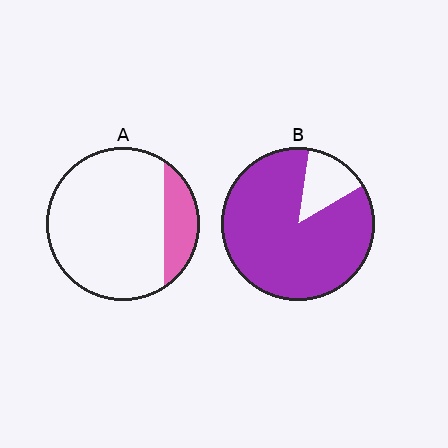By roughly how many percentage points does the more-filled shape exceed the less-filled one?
By roughly 70 percentage points (B over A).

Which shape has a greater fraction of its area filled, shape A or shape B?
Shape B.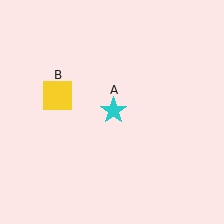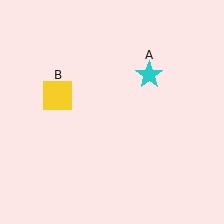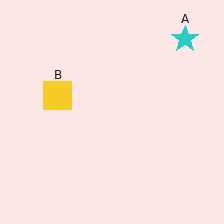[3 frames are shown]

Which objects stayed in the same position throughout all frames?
Yellow square (object B) remained stationary.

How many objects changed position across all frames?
1 object changed position: cyan star (object A).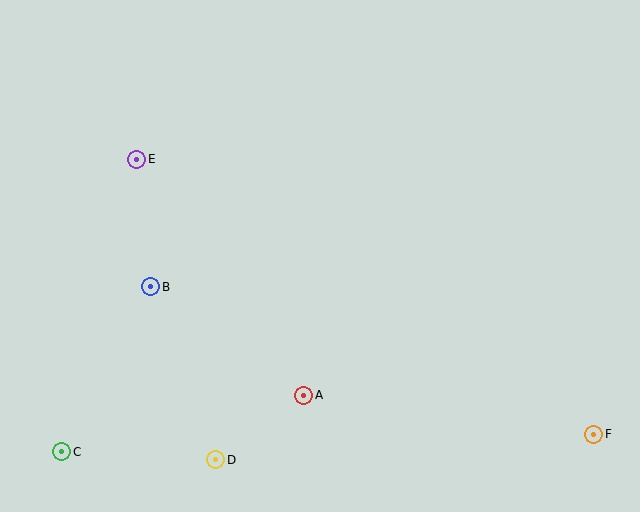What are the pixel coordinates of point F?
Point F is at (594, 434).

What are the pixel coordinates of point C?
Point C is at (62, 452).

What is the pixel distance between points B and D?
The distance between B and D is 185 pixels.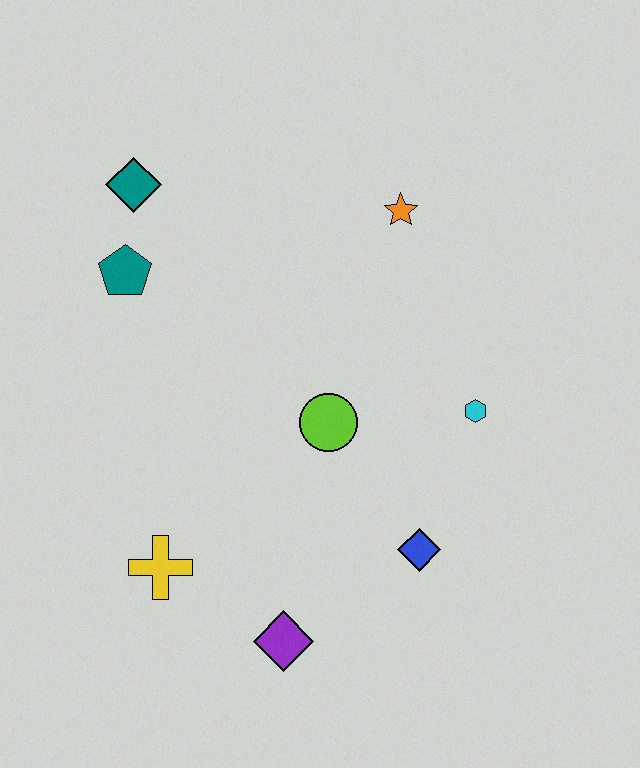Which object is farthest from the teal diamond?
The purple diamond is farthest from the teal diamond.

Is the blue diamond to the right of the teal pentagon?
Yes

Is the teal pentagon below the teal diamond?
Yes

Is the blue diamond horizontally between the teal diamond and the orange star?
No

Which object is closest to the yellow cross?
The purple diamond is closest to the yellow cross.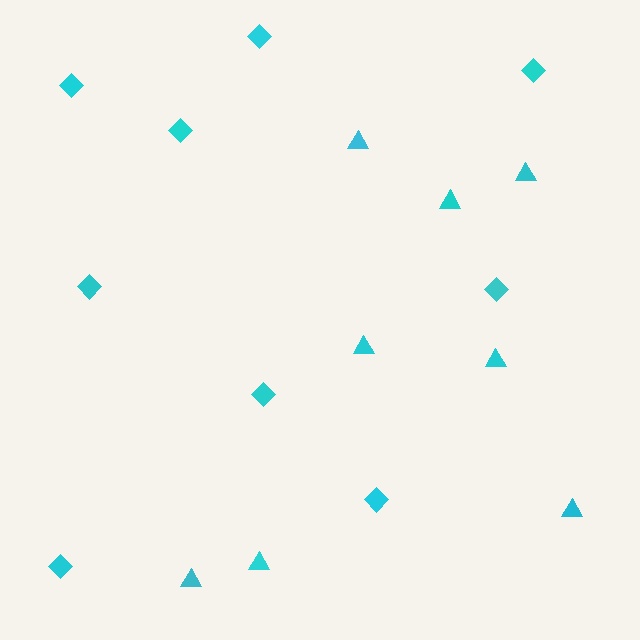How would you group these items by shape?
There are 2 groups: one group of diamonds (9) and one group of triangles (8).